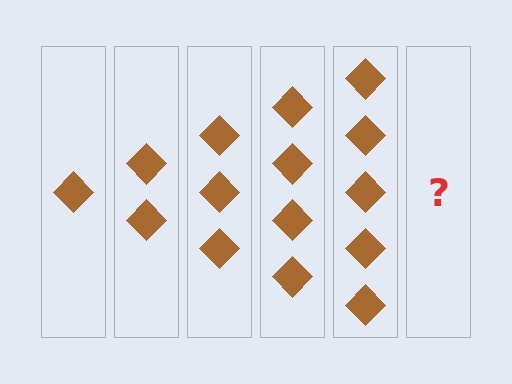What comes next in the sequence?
The next element should be 6 diamonds.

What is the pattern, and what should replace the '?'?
The pattern is that each step adds one more diamond. The '?' should be 6 diamonds.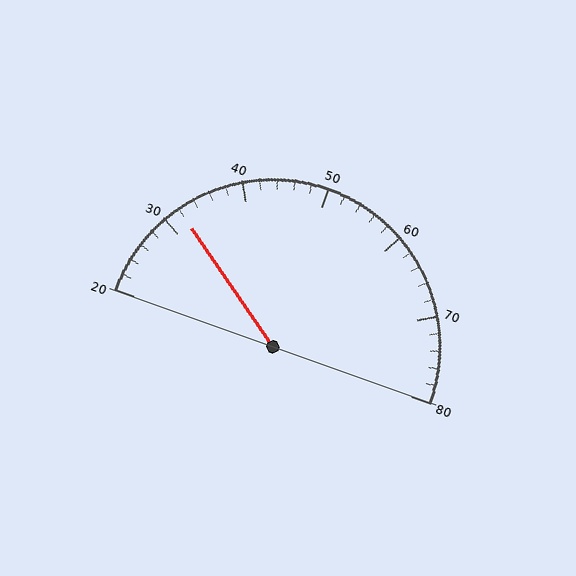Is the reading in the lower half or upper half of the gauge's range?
The reading is in the lower half of the range (20 to 80).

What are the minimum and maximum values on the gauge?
The gauge ranges from 20 to 80.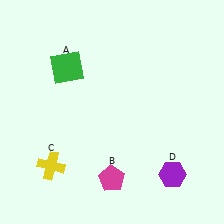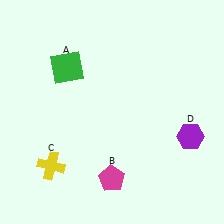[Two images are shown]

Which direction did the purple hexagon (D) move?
The purple hexagon (D) moved up.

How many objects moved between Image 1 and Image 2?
1 object moved between the two images.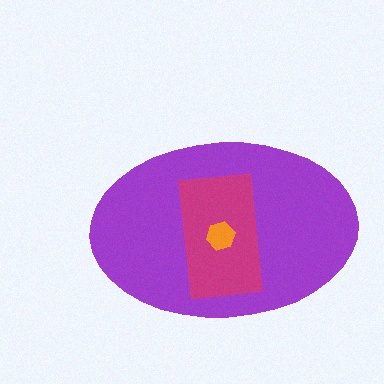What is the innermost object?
The orange hexagon.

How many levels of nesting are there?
3.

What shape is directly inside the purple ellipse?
The magenta rectangle.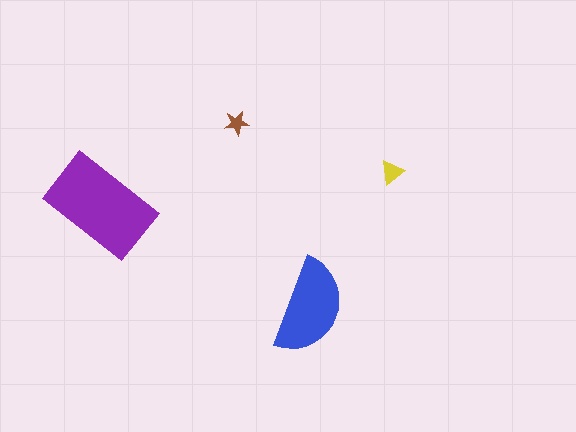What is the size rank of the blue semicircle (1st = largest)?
2nd.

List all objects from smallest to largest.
The brown star, the yellow triangle, the blue semicircle, the purple rectangle.